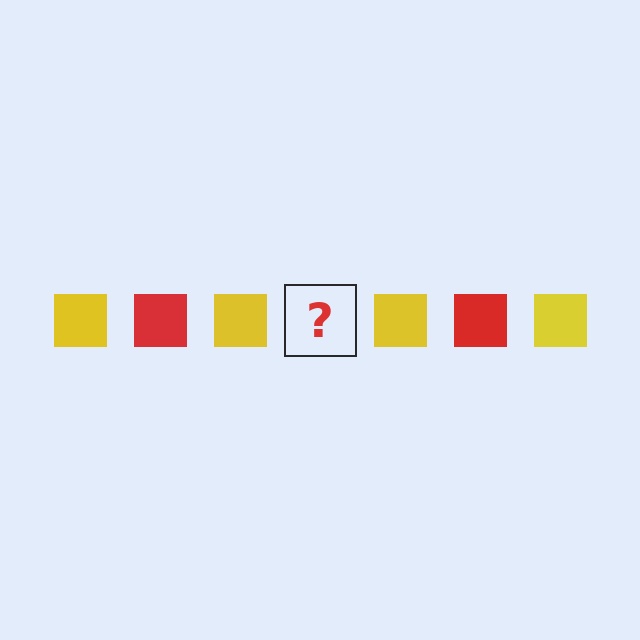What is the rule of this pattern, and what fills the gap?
The rule is that the pattern cycles through yellow, red squares. The gap should be filled with a red square.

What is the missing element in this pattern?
The missing element is a red square.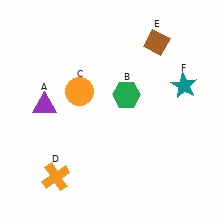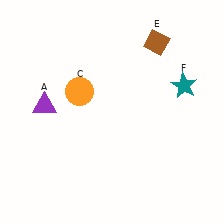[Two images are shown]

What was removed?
The orange cross (D), the green hexagon (B) were removed in Image 2.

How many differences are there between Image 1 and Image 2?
There are 2 differences between the two images.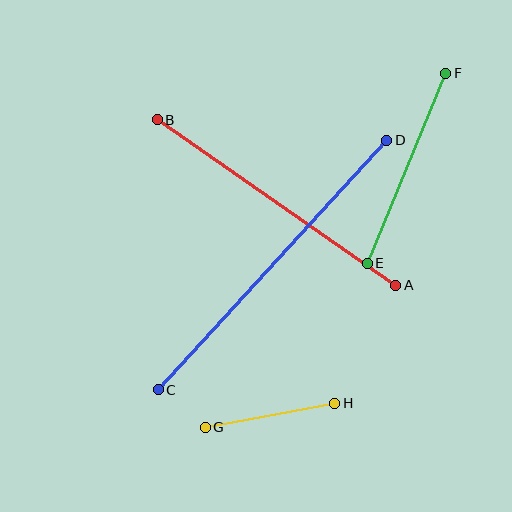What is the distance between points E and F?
The distance is approximately 205 pixels.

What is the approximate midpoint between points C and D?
The midpoint is at approximately (272, 265) pixels.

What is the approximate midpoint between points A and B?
The midpoint is at approximately (276, 203) pixels.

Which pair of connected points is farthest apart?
Points C and D are farthest apart.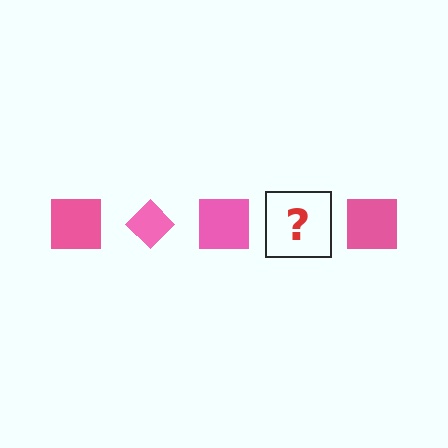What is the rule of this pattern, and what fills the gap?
The rule is that the pattern cycles through square, diamond shapes in pink. The gap should be filled with a pink diamond.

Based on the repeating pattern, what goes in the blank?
The blank should be a pink diamond.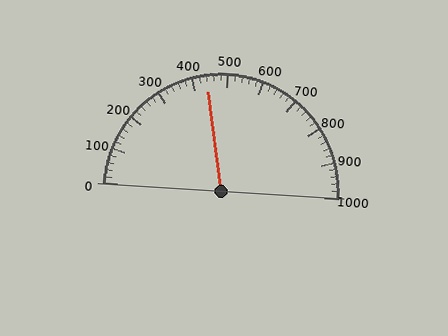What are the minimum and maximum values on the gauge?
The gauge ranges from 0 to 1000.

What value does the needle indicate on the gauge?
The needle indicates approximately 440.